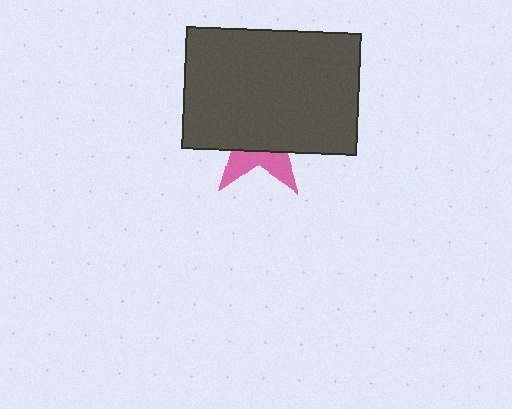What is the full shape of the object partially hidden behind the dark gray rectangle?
The partially hidden object is a pink star.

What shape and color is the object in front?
The object in front is a dark gray rectangle.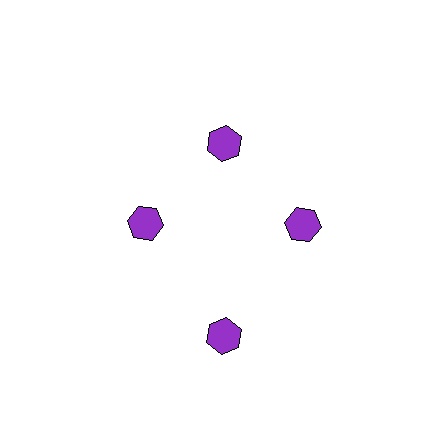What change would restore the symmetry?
The symmetry would be restored by moving it inward, back onto the ring so that all 4 hexagons sit at equal angles and equal distance from the center.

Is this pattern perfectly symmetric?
No. The 4 purple hexagons are arranged in a ring, but one element near the 6 o'clock position is pushed outward from the center, breaking the 4-fold rotational symmetry.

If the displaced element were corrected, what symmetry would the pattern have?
It would have 4-fold rotational symmetry — the pattern would map onto itself every 90 degrees.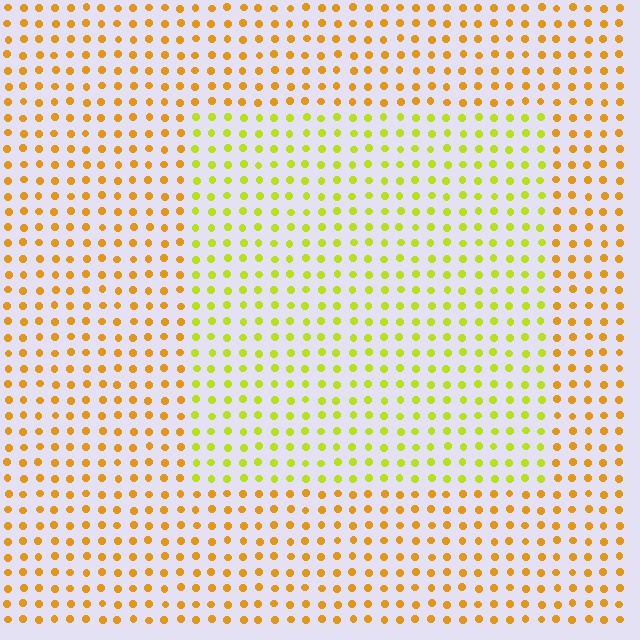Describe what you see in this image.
The image is filled with small orange elements in a uniform arrangement. A rectangle-shaped region is visible where the elements are tinted to a slightly different hue, forming a subtle color boundary.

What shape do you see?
I see a rectangle.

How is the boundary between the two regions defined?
The boundary is defined purely by a slight shift in hue (about 35 degrees). Spacing, size, and orientation are identical on both sides.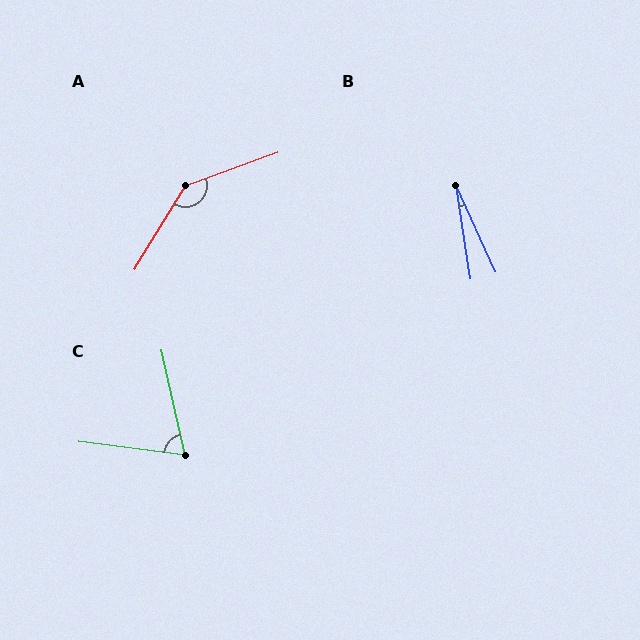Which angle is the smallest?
B, at approximately 15 degrees.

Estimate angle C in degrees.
Approximately 71 degrees.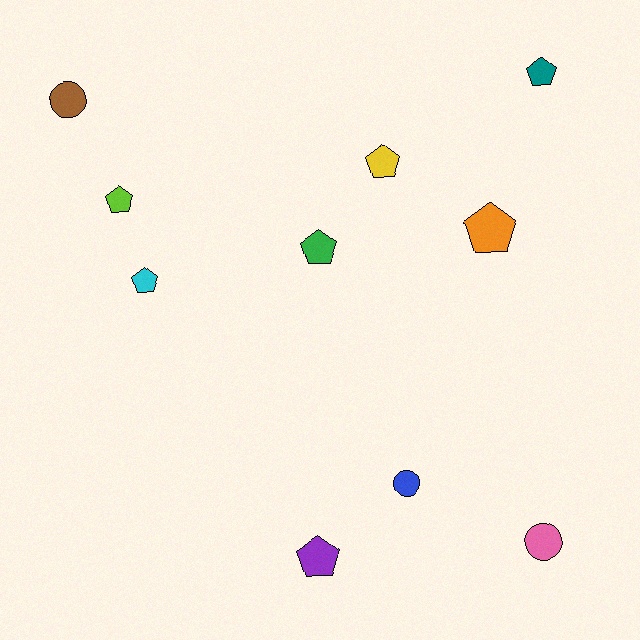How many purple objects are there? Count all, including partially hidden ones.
There is 1 purple object.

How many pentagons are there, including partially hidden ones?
There are 7 pentagons.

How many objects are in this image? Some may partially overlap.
There are 10 objects.